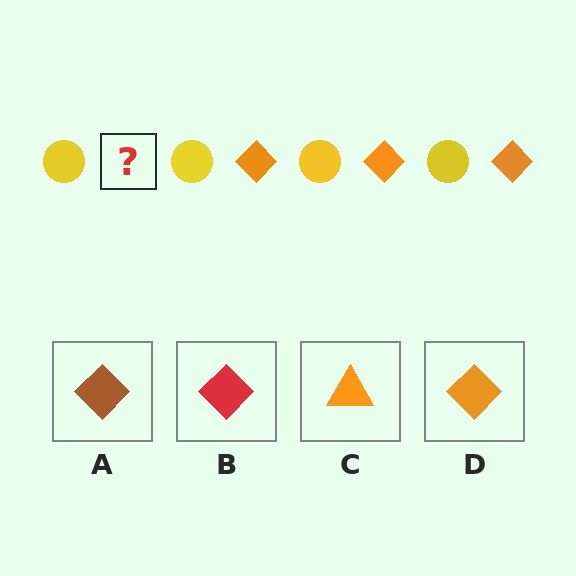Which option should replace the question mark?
Option D.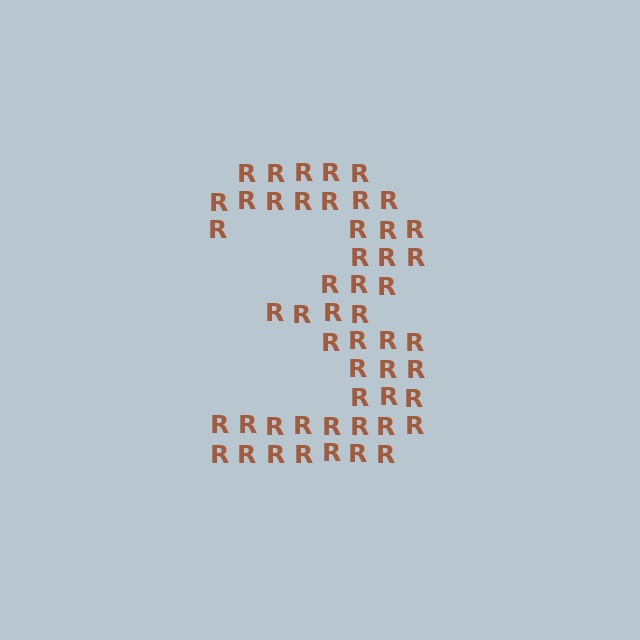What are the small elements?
The small elements are letter R's.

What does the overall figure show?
The overall figure shows the digit 3.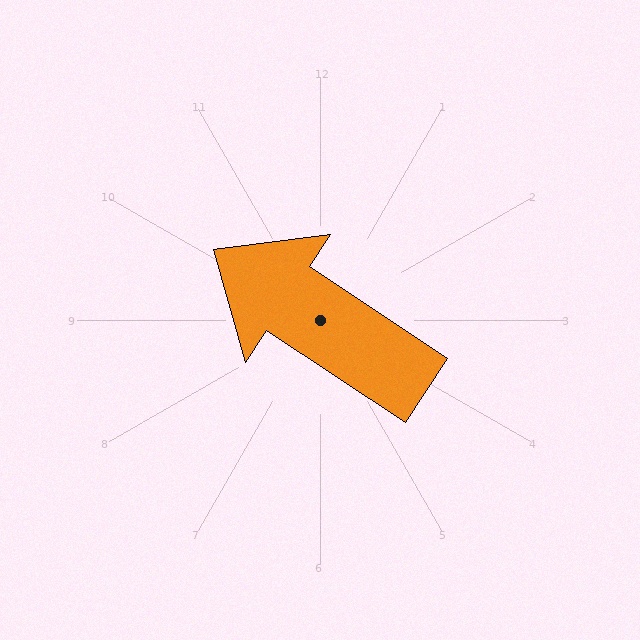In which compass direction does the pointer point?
Northwest.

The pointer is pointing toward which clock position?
Roughly 10 o'clock.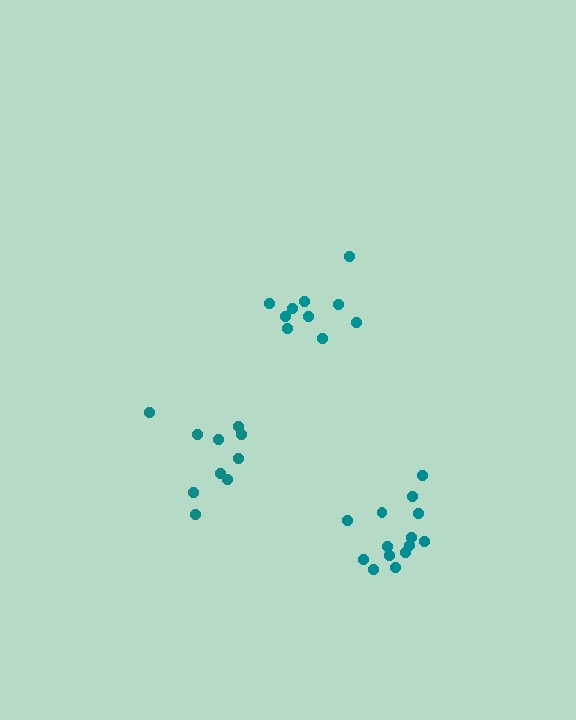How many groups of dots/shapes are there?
There are 3 groups.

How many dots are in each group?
Group 1: 10 dots, Group 2: 14 dots, Group 3: 10 dots (34 total).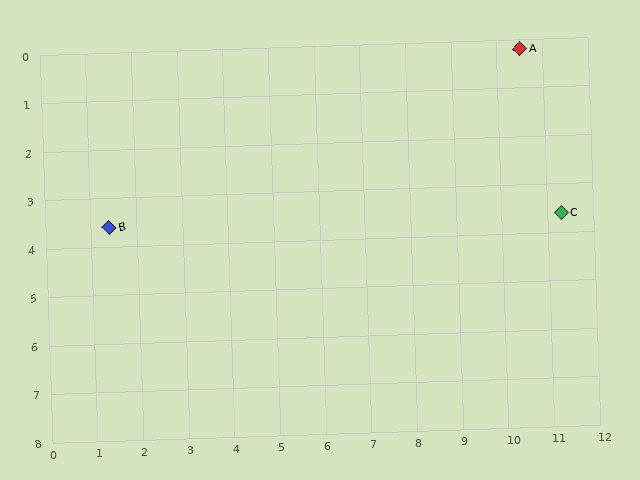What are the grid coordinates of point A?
Point A is at approximately (10.5, 0.2).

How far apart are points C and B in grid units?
Points C and B are about 9.9 grid units apart.